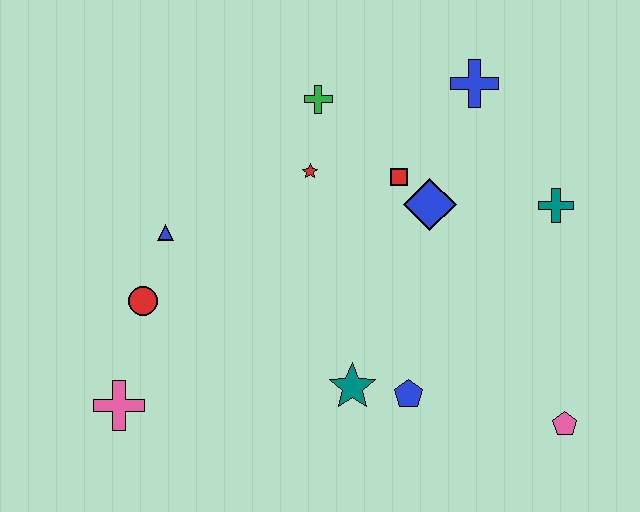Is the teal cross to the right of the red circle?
Yes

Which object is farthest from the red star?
The pink pentagon is farthest from the red star.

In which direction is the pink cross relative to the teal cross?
The pink cross is to the left of the teal cross.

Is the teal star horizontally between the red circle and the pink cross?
No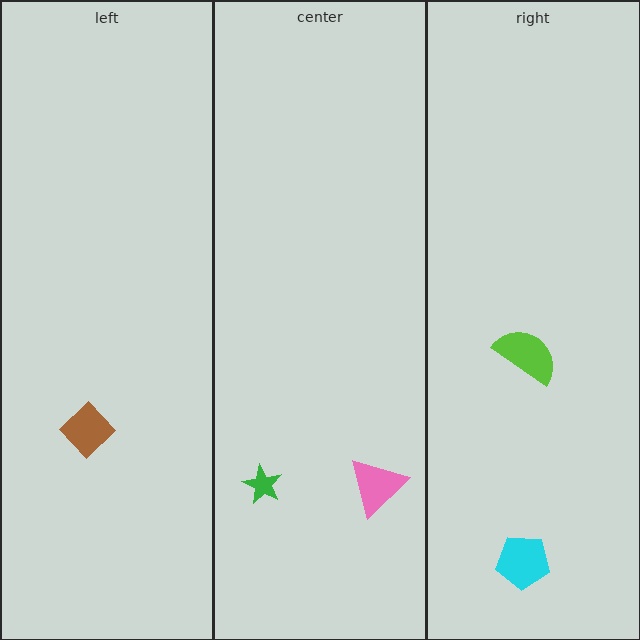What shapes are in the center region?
The green star, the pink triangle.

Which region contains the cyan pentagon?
The right region.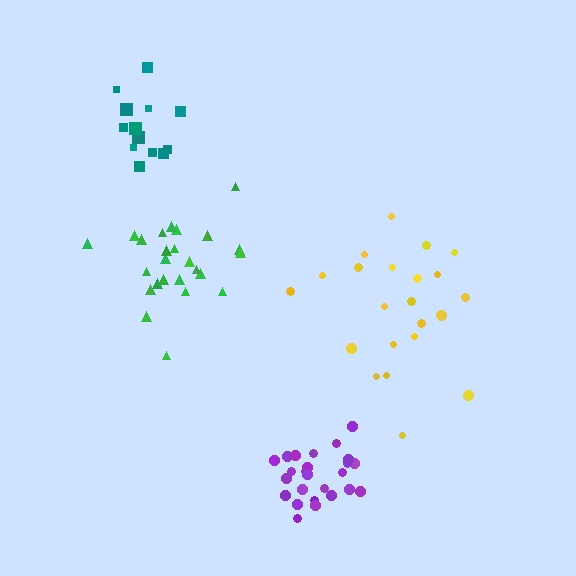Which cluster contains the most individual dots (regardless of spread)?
Green (25).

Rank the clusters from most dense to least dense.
purple, green, teal, yellow.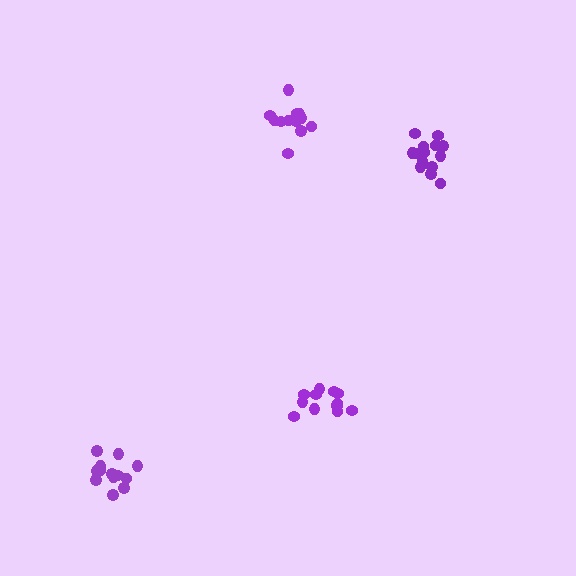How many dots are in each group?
Group 1: 12 dots, Group 2: 12 dots, Group 3: 13 dots, Group 4: 14 dots (51 total).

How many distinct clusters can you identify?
There are 4 distinct clusters.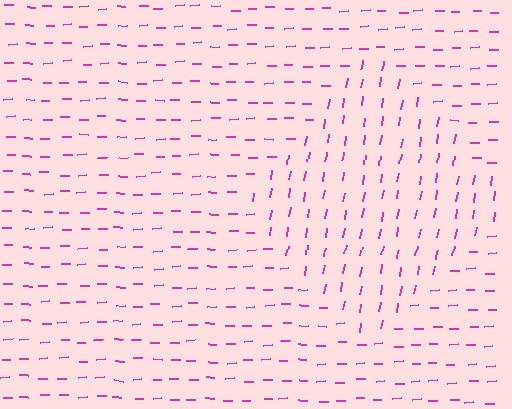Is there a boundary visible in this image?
Yes, there is a texture boundary formed by a change in line orientation.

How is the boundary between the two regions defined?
The boundary is defined purely by a change in line orientation (approximately 79 degrees difference). All lines are the same color and thickness.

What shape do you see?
I see a diamond.